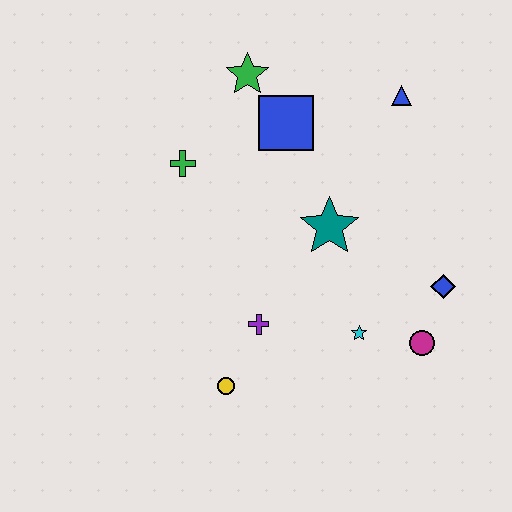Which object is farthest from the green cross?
The magenta circle is farthest from the green cross.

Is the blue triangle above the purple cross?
Yes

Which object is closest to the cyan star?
The magenta circle is closest to the cyan star.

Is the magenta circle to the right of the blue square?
Yes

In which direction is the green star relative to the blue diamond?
The green star is above the blue diamond.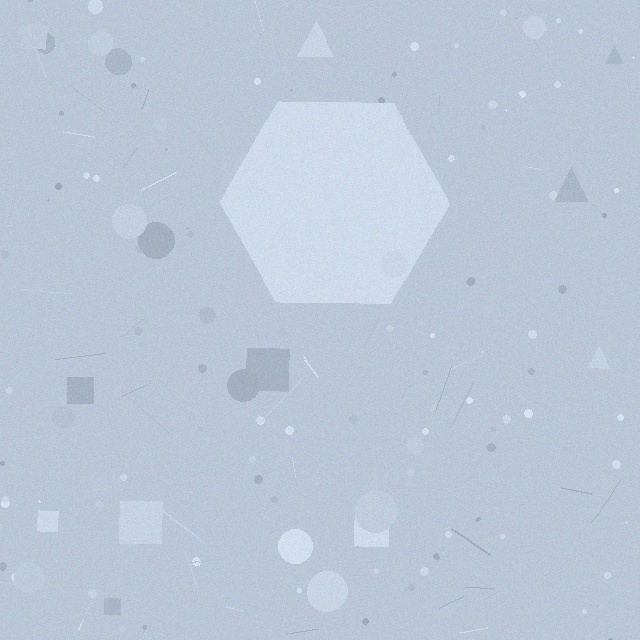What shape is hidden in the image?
A hexagon is hidden in the image.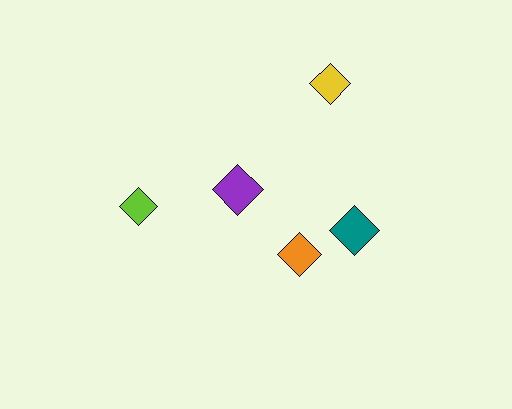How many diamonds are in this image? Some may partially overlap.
There are 5 diamonds.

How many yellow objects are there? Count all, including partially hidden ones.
There is 1 yellow object.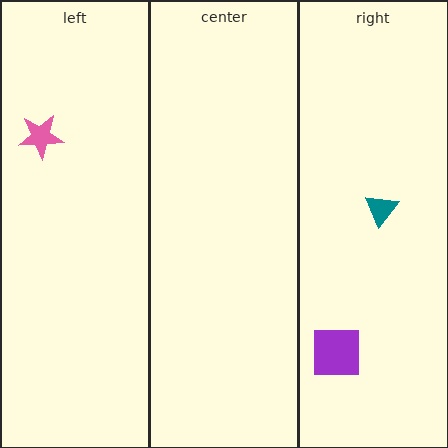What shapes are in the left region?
The pink star.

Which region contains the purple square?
The right region.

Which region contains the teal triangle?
The right region.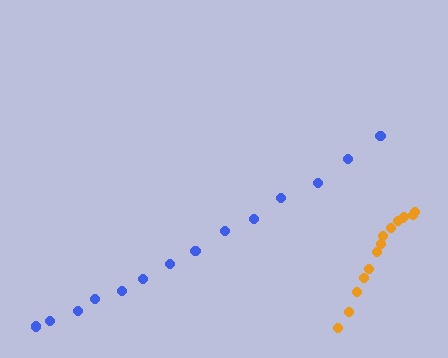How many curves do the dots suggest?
There are 2 distinct paths.